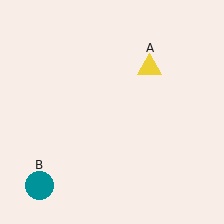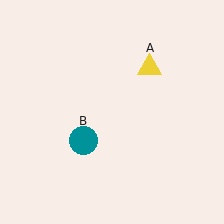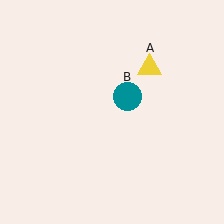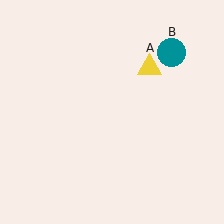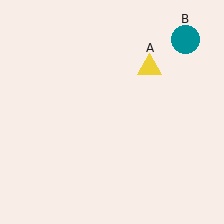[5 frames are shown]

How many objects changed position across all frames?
1 object changed position: teal circle (object B).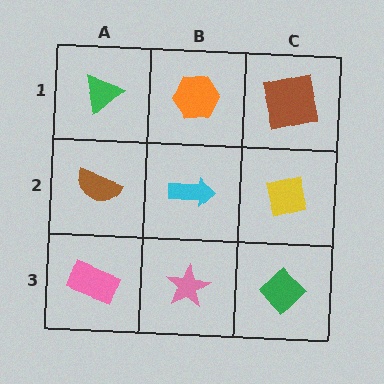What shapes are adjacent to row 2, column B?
An orange hexagon (row 1, column B), a pink star (row 3, column B), a brown semicircle (row 2, column A), a yellow square (row 2, column C).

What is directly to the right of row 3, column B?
A green diamond.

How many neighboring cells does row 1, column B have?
3.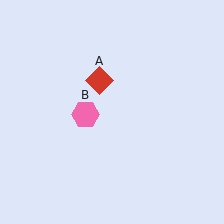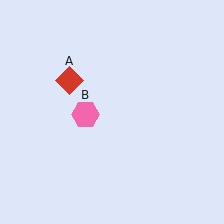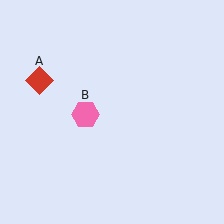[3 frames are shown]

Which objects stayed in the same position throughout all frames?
Pink hexagon (object B) remained stationary.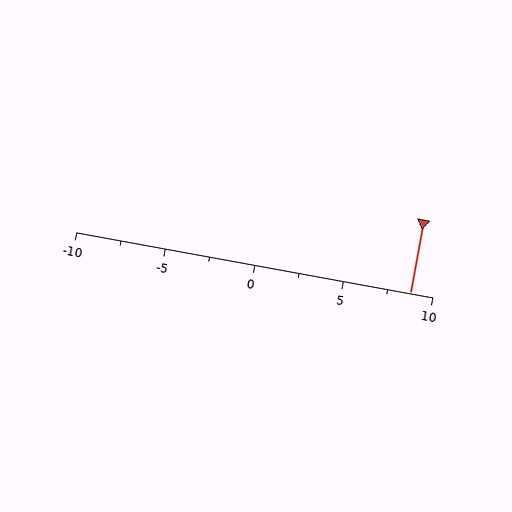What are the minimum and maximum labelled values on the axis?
The axis runs from -10 to 10.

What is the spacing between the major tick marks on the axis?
The major ticks are spaced 5 apart.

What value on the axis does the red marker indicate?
The marker indicates approximately 8.8.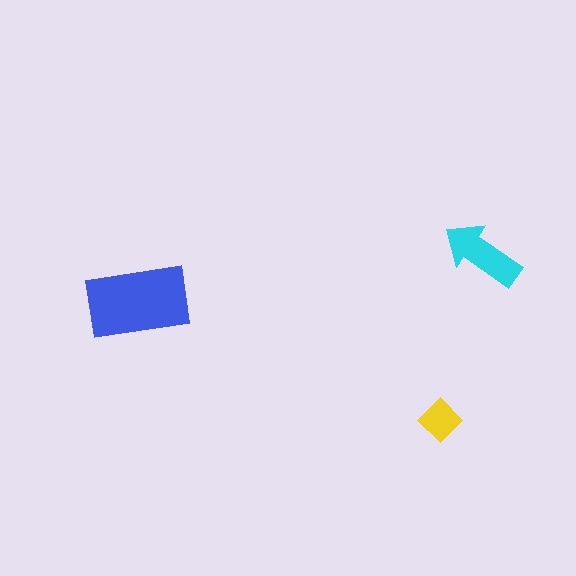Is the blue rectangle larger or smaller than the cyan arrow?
Larger.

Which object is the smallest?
The yellow diamond.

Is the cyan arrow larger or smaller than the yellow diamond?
Larger.